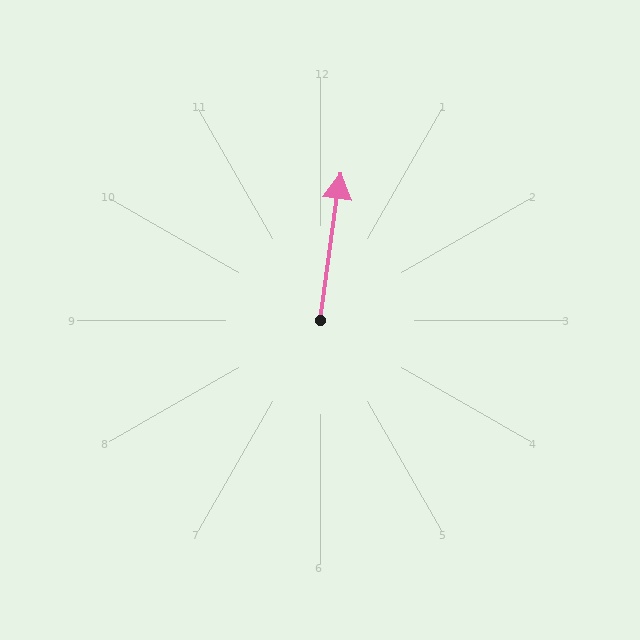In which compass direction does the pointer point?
North.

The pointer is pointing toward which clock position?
Roughly 12 o'clock.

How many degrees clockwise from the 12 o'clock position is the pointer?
Approximately 8 degrees.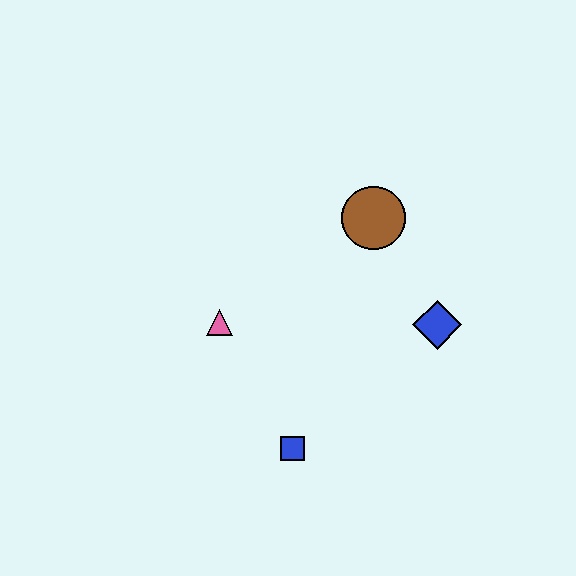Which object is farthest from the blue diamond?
The pink triangle is farthest from the blue diamond.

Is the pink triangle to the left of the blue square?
Yes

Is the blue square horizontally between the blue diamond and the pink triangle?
Yes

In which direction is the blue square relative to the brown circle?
The blue square is below the brown circle.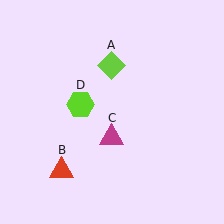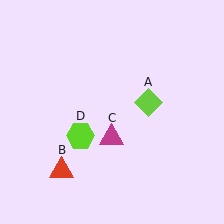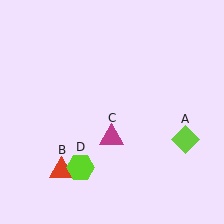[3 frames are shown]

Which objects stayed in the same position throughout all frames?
Red triangle (object B) and magenta triangle (object C) remained stationary.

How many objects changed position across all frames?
2 objects changed position: lime diamond (object A), lime hexagon (object D).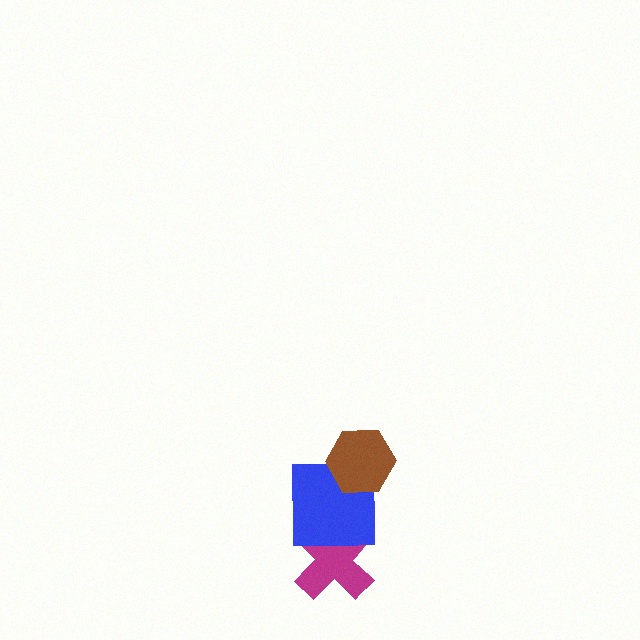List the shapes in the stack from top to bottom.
From top to bottom: the brown hexagon, the blue square, the magenta cross.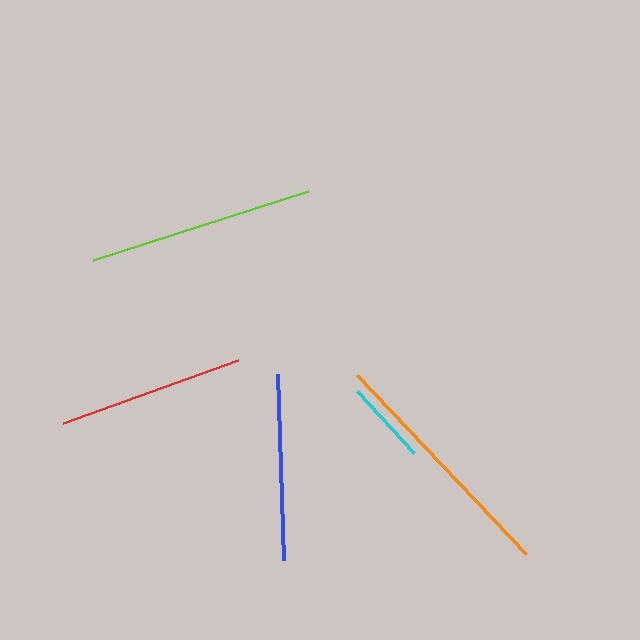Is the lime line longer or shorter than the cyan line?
The lime line is longer than the cyan line.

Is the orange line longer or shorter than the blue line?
The orange line is longer than the blue line.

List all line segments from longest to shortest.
From longest to shortest: orange, lime, red, blue, cyan.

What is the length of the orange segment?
The orange segment is approximately 247 pixels long.